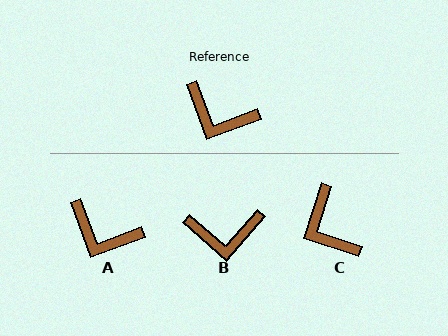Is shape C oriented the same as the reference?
No, it is off by about 38 degrees.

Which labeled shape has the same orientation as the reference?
A.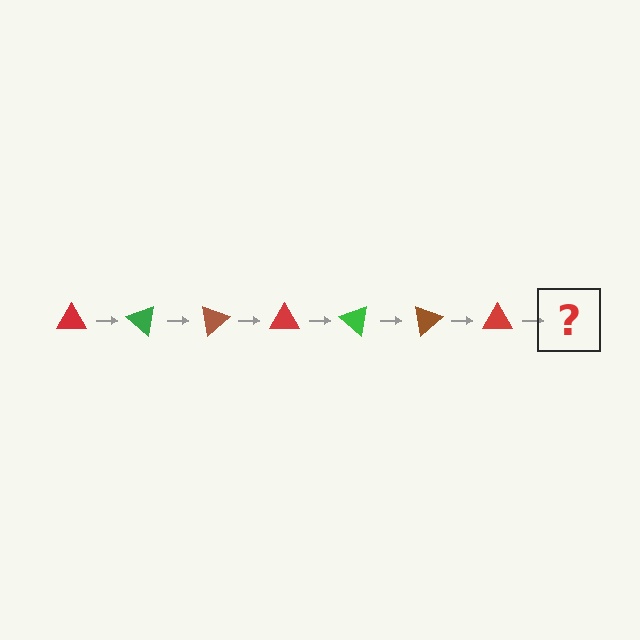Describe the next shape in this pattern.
It should be a green triangle, rotated 280 degrees from the start.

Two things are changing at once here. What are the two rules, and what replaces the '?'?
The two rules are that it rotates 40 degrees each step and the color cycles through red, green, and brown. The '?' should be a green triangle, rotated 280 degrees from the start.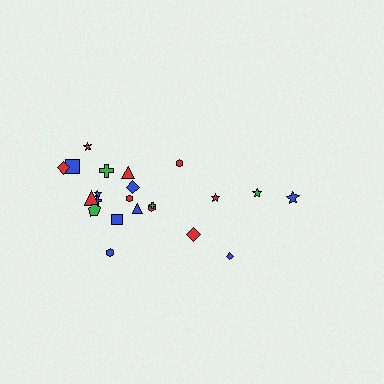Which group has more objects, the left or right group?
The left group.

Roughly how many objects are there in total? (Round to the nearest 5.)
Roughly 20 objects in total.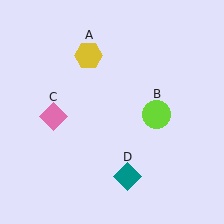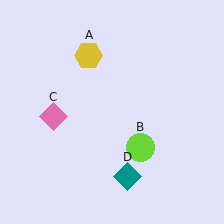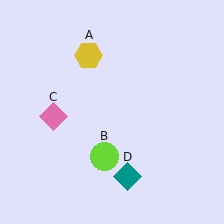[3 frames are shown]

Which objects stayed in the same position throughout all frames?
Yellow hexagon (object A) and pink diamond (object C) and teal diamond (object D) remained stationary.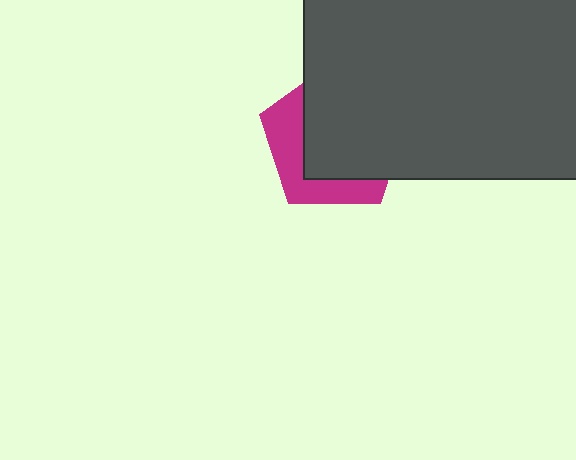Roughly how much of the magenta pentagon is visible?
A small part of it is visible (roughly 36%).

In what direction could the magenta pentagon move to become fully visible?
The magenta pentagon could move toward the lower-left. That would shift it out from behind the dark gray rectangle entirely.